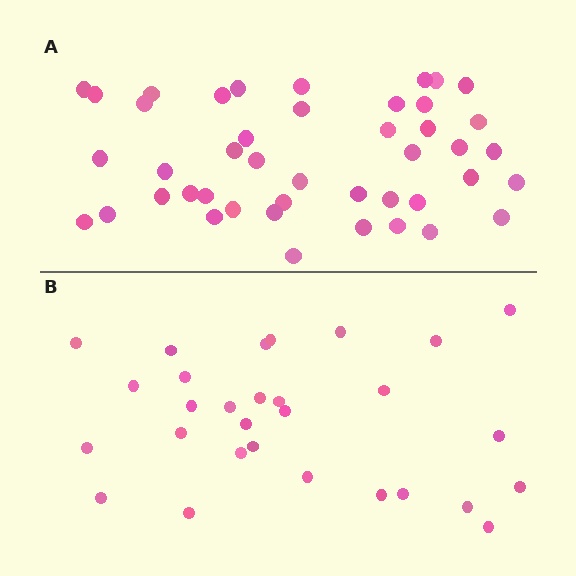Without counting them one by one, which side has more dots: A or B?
Region A (the top region) has more dots.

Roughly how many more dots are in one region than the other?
Region A has approximately 15 more dots than region B.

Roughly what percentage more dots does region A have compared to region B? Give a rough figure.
About 50% more.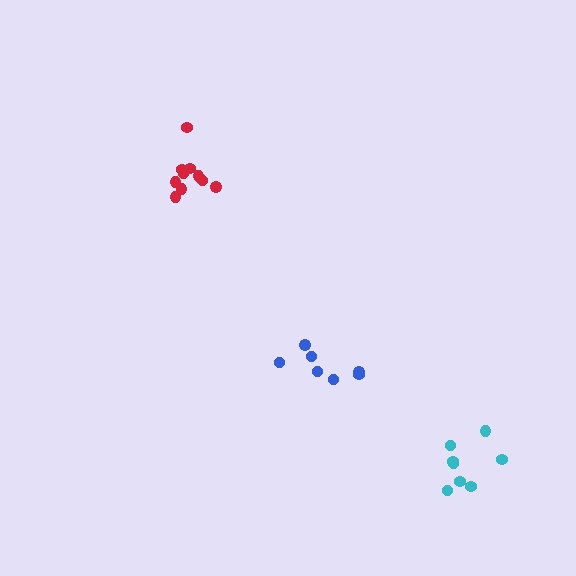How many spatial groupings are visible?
There are 3 spatial groupings.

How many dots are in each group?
Group 1: 8 dots, Group 2: 7 dots, Group 3: 10 dots (25 total).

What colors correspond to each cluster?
The clusters are colored: cyan, blue, red.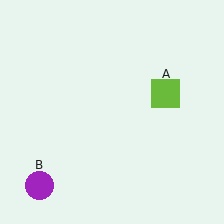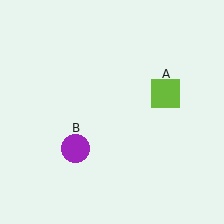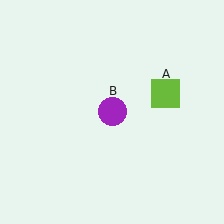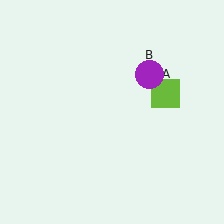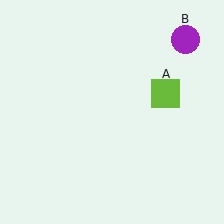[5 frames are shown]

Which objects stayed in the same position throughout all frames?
Lime square (object A) remained stationary.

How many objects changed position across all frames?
1 object changed position: purple circle (object B).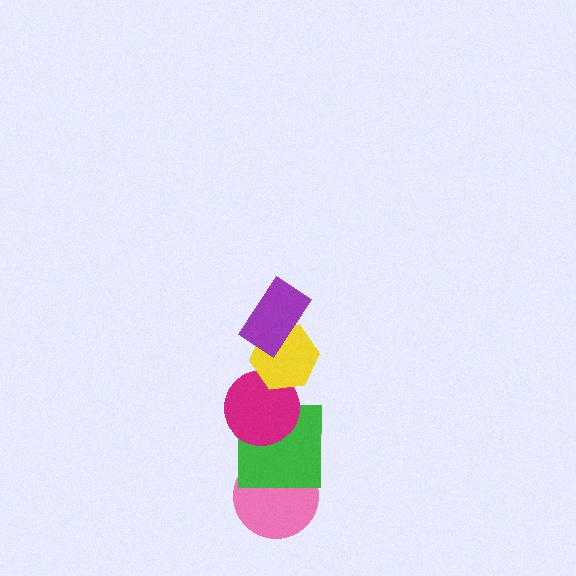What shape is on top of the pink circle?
The green square is on top of the pink circle.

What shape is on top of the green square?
The magenta circle is on top of the green square.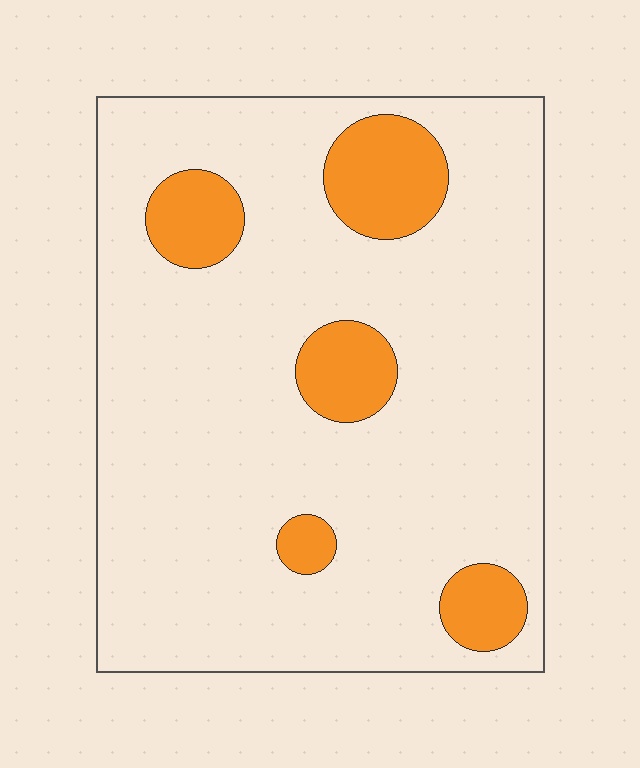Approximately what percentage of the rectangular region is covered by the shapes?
Approximately 15%.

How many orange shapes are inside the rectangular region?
5.